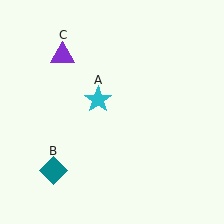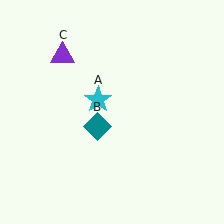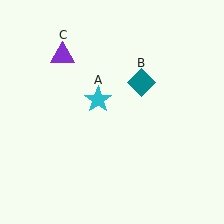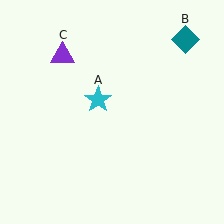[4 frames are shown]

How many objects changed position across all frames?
1 object changed position: teal diamond (object B).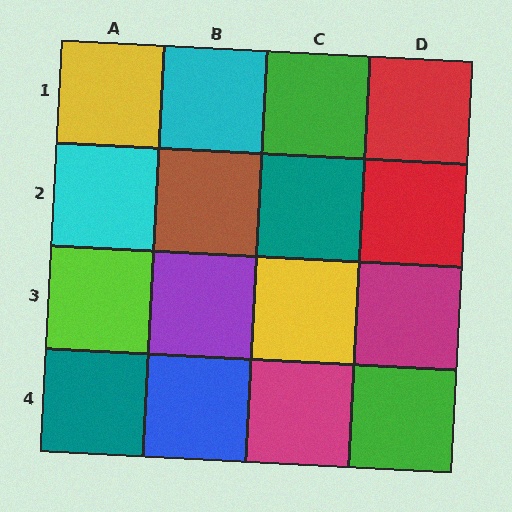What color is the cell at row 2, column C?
Teal.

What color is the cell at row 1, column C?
Green.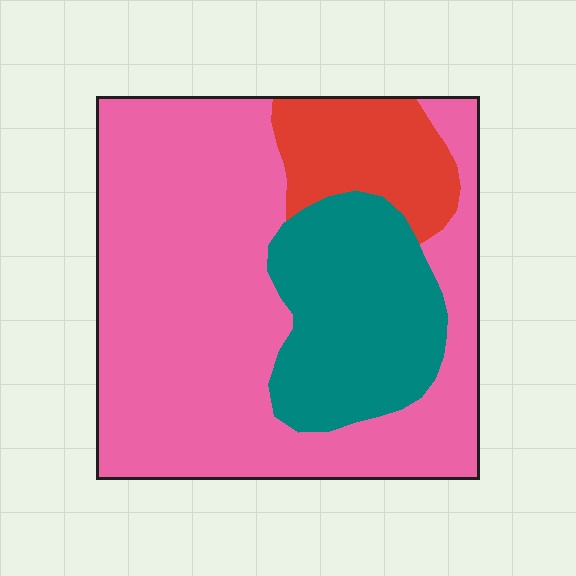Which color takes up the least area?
Red, at roughly 15%.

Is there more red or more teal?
Teal.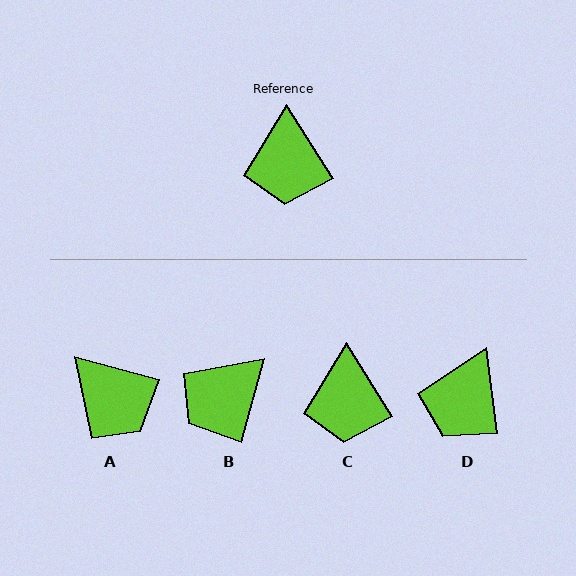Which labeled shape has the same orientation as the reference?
C.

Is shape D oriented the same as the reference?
No, it is off by about 25 degrees.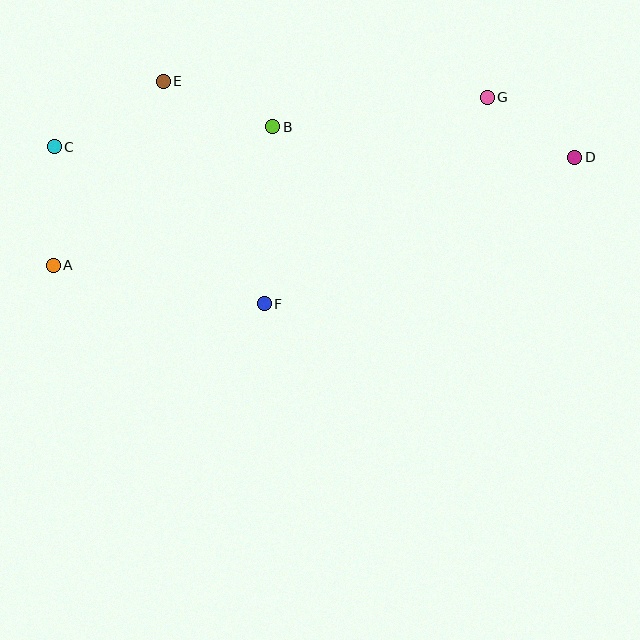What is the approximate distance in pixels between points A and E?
The distance between A and E is approximately 214 pixels.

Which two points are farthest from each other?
Points A and D are farthest from each other.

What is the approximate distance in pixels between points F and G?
The distance between F and G is approximately 304 pixels.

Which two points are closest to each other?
Points D and G are closest to each other.